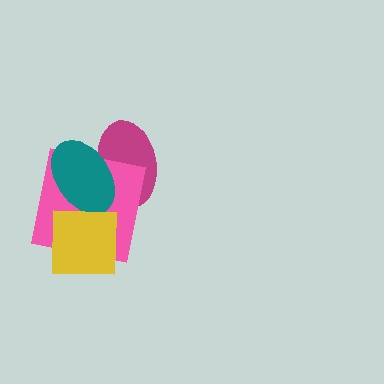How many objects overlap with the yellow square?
2 objects overlap with the yellow square.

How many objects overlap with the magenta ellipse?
2 objects overlap with the magenta ellipse.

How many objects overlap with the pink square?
3 objects overlap with the pink square.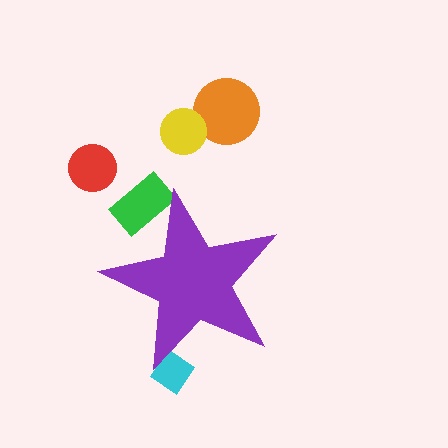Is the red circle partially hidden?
No, the red circle is fully visible.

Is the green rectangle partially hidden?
Yes, the green rectangle is partially hidden behind the purple star.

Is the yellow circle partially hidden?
No, the yellow circle is fully visible.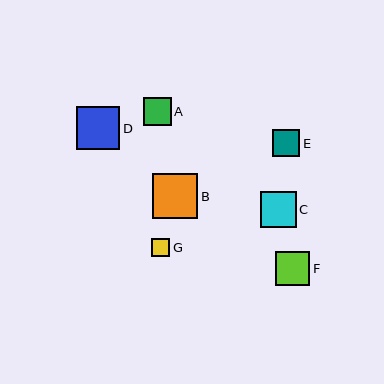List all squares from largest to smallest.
From largest to smallest: B, D, C, F, A, E, G.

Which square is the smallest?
Square G is the smallest with a size of approximately 18 pixels.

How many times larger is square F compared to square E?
Square F is approximately 1.3 times the size of square E.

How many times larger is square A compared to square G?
Square A is approximately 1.5 times the size of square G.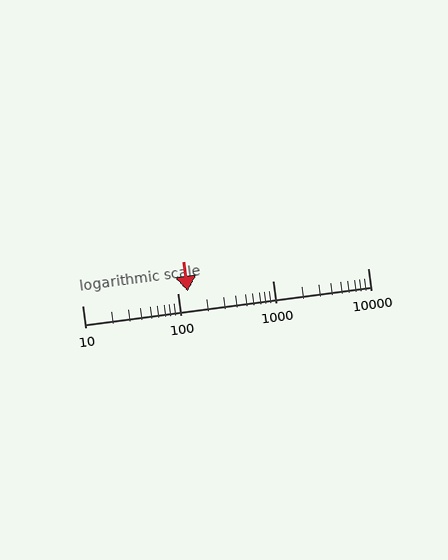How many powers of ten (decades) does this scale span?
The scale spans 3 decades, from 10 to 10000.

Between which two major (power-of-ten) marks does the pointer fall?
The pointer is between 100 and 1000.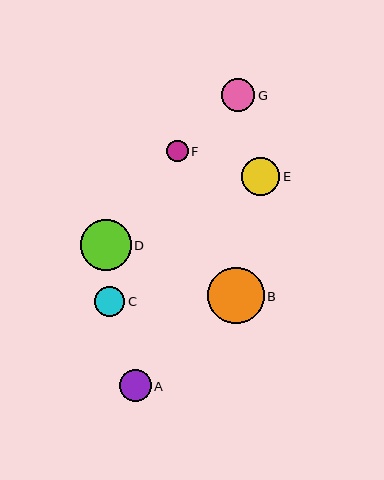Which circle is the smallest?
Circle F is the smallest with a size of approximately 22 pixels.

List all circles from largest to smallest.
From largest to smallest: B, D, E, G, A, C, F.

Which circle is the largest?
Circle B is the largest with a size of approximately 56 pixels.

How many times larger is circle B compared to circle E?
Circle B is approximately 1.5 times the size of circle E.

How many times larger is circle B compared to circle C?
Circle B is approximately 1.9 times the size of circle C.